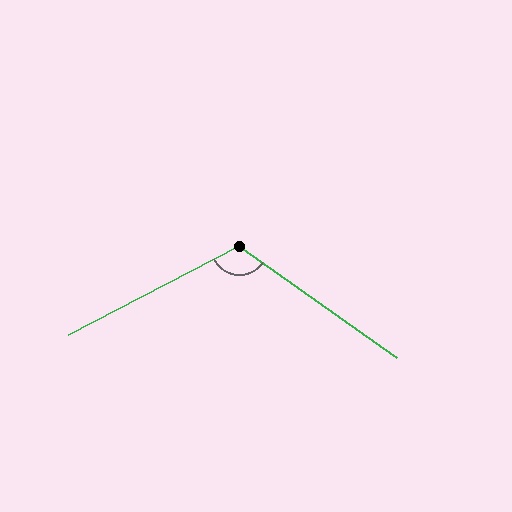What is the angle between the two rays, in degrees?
Approximately 117 degrees.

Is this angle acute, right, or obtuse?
It is obtuse.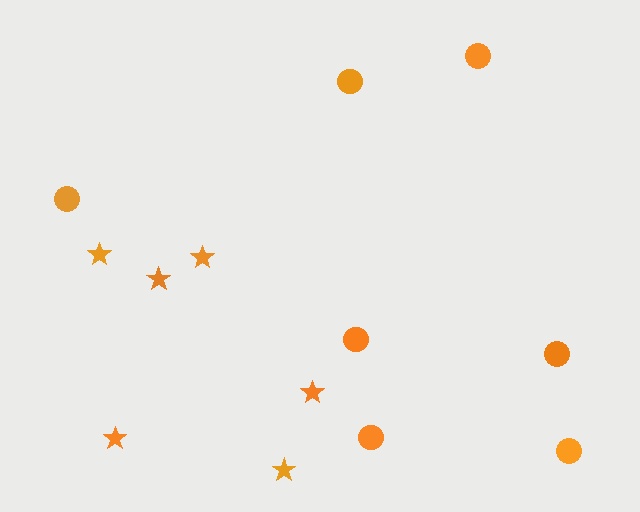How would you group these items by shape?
There are 2 groups: one group of circles (7) and one group of stars (6).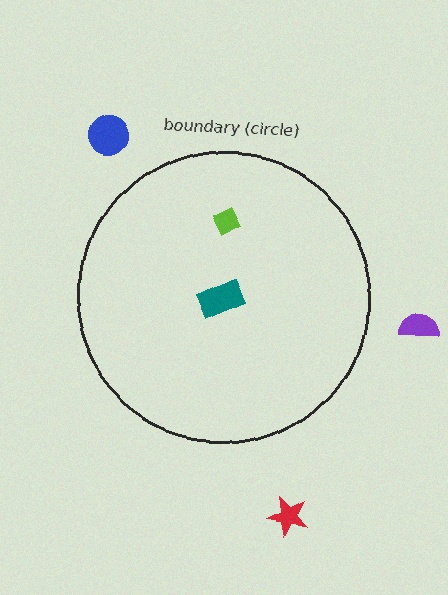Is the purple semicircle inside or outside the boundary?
Outside.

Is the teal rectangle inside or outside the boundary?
Inside.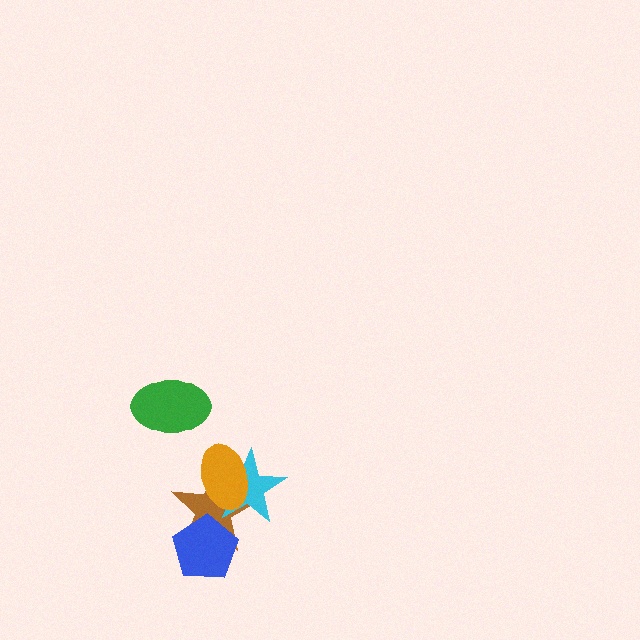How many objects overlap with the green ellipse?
0 objects overlap with the green ellipse.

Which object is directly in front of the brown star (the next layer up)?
The cyan star is directly in front of the brown star.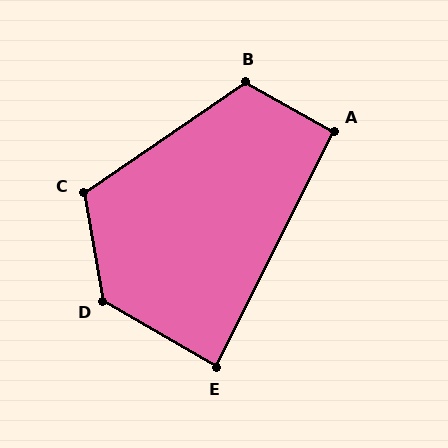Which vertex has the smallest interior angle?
E, at approximately 86 degrees.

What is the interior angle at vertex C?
Approximately 115 degrees (obtuse).